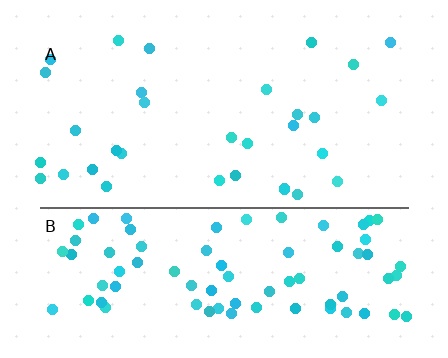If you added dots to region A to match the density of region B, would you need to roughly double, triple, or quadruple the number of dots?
Approximately triple.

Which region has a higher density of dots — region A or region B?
B (the bottom).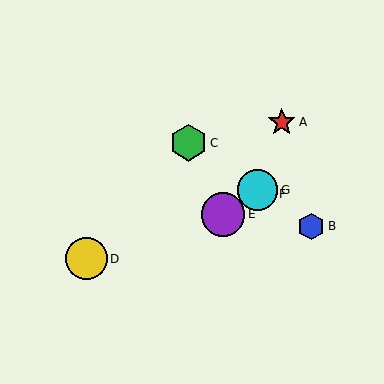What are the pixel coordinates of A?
Object A is at (282, 122).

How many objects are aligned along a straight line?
4 objects (B, C, F, G) are aligned along a straight line.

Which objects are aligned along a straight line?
Objects B, C, F, G are aligned along a straight line.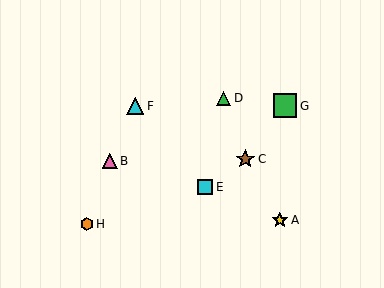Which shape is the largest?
The green square (labeled G) is the largest.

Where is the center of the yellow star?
The center of the yellow star is at (280, 220).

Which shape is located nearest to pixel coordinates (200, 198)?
The cyan square (labeled E) at (205, 187) is nearest to that location.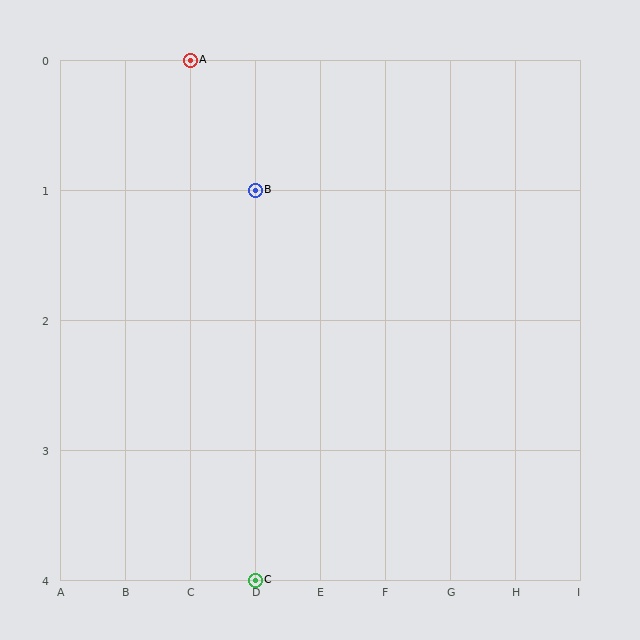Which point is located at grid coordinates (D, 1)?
Point B is at (D, 1).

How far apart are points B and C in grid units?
Points B and C are 3 rows apart.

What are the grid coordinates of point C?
Point C is at grid coordinates (D, 4).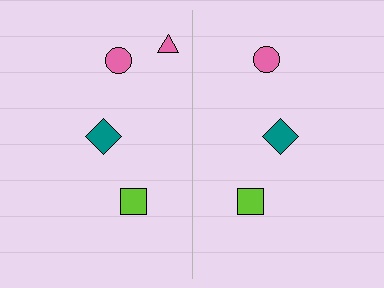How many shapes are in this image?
There are 7 shapes in this image.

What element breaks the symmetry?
A pink triangle is missing from the right side.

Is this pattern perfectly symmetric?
No, the pattern is not perfectly symmetric. A pink triangle is missing from the right side.